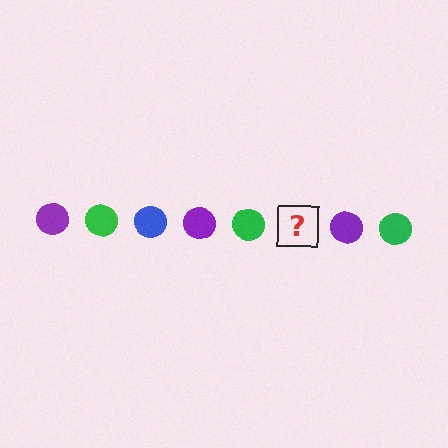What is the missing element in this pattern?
The missing element is a blue circle.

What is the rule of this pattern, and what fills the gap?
The rule is that the pattern cycles through purple, green, blue circles. The gap should be filled with a blue circle.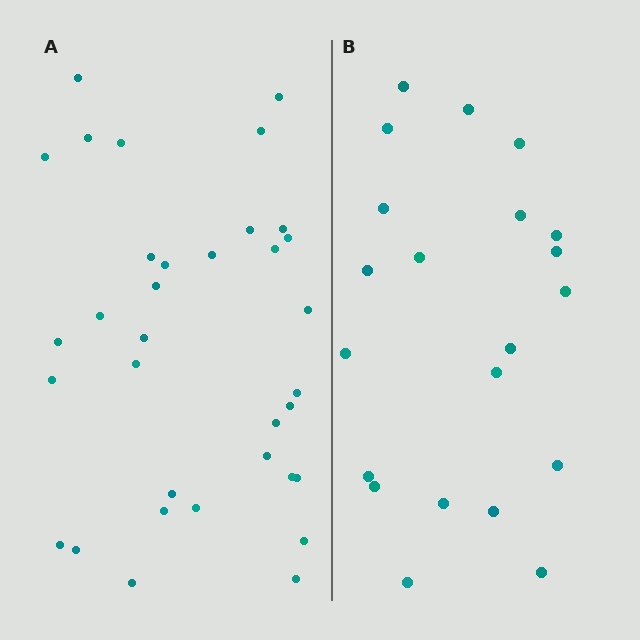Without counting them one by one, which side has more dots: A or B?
Region A (the left region) has more dots.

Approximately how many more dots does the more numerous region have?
Region A has approximately 15 more dots than region B.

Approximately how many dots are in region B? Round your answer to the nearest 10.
About 20 dots. (The exact count is 21, which rounds to 20.)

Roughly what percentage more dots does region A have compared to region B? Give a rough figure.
About 60% more.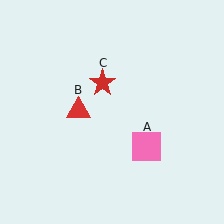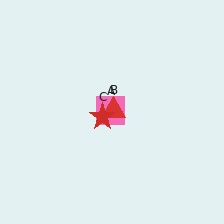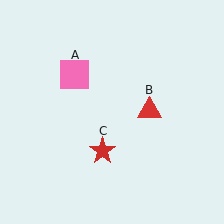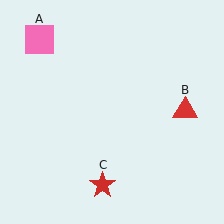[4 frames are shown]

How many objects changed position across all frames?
3 objects changed position: pink square (object A), red triangle (object B), red star (object C).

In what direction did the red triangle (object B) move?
The red triangle (object B) moved right.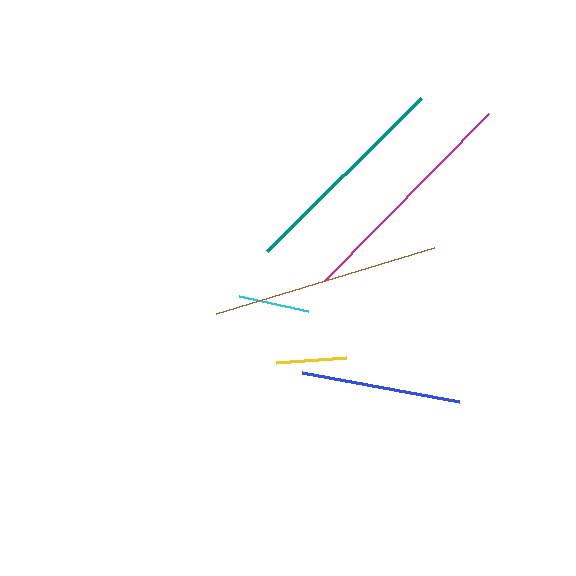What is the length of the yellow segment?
The yellow segment is approximately 70 pixels long.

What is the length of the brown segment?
The brown segment is approximately 228 pixels long.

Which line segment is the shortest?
The yellow line is the shortest at approximately 70 pixels.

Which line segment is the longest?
The magenta line is the longest at approximately 234 pixels.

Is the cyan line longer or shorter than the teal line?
The teal line is longer than the cyan line.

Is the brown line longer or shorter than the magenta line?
The magenta line is longer than the brown line.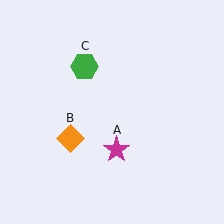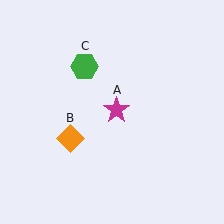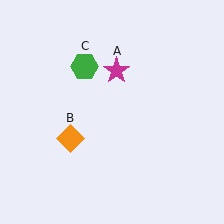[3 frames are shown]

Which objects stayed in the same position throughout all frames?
Orange diamond (object B) and green hexagon (object C) remained stationary.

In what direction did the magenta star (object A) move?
The magenta star (object A) moved up.